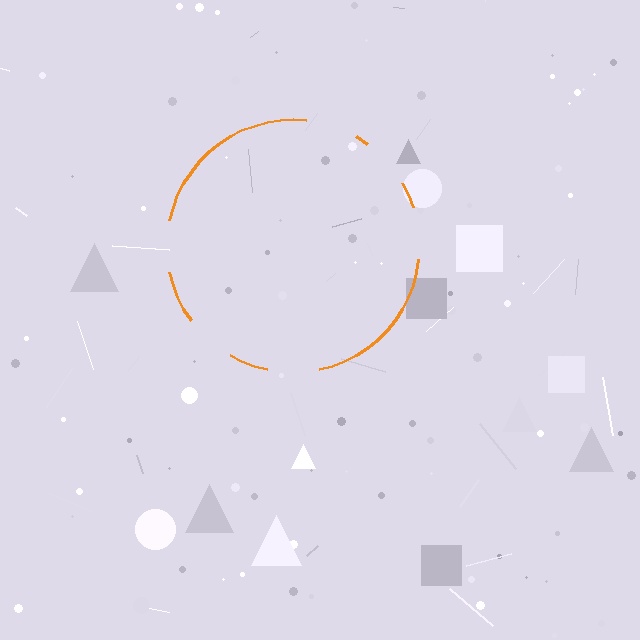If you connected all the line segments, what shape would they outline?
They would outline a circle.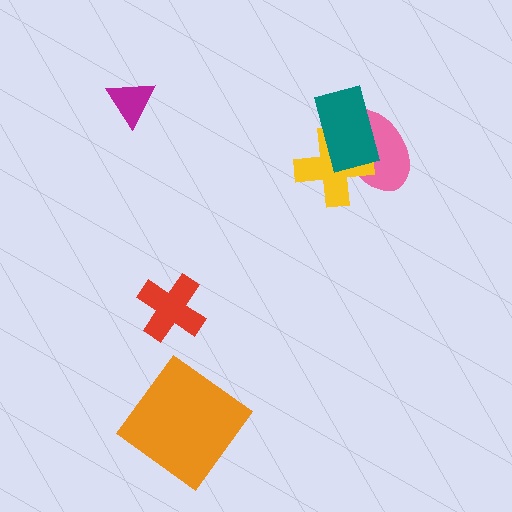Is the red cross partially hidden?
No, no other shape covers it.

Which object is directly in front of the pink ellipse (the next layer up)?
The yellow cross is directly in front of the pink ellipse.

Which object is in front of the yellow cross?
The teal rectangle is in front of the yellow cross.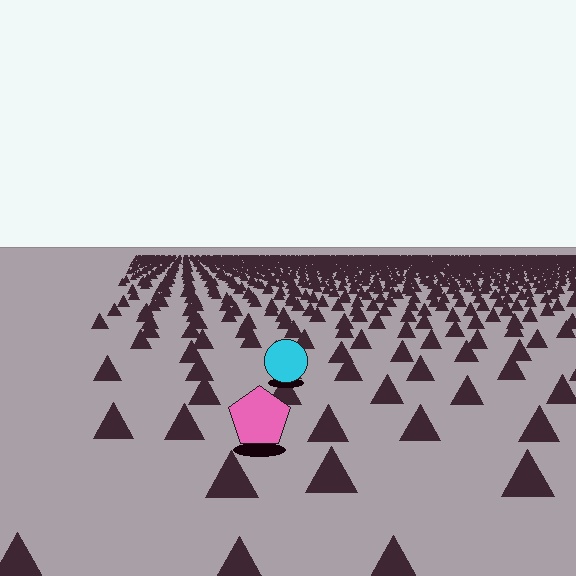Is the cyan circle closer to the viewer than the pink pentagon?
No. The pink pentagon is closer — you can tell from the texture gradient: the ground texture is coarser near it.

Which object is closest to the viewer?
The pink pentagon is closest. The texture marks near it are larger and more spread out.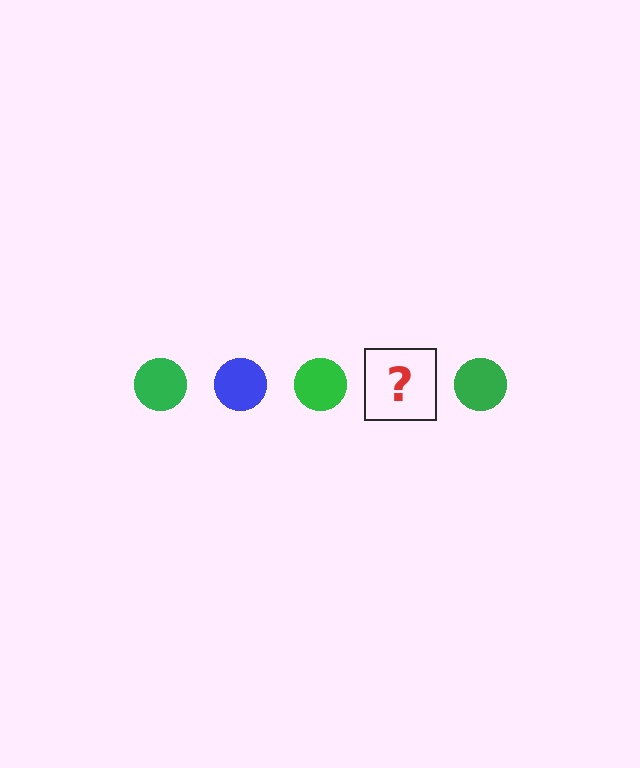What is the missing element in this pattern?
The missing element is a blue circle.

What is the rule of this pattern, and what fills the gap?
The rule is that the pattern cycles through green, blue circles. The gap should be filled with a blue circle.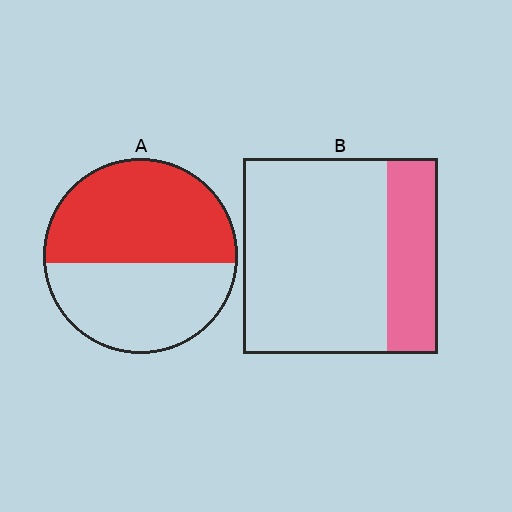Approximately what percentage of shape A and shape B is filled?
A is approximately 55% and B is approximately 25%.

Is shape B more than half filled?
No.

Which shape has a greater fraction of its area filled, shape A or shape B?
Shape A.